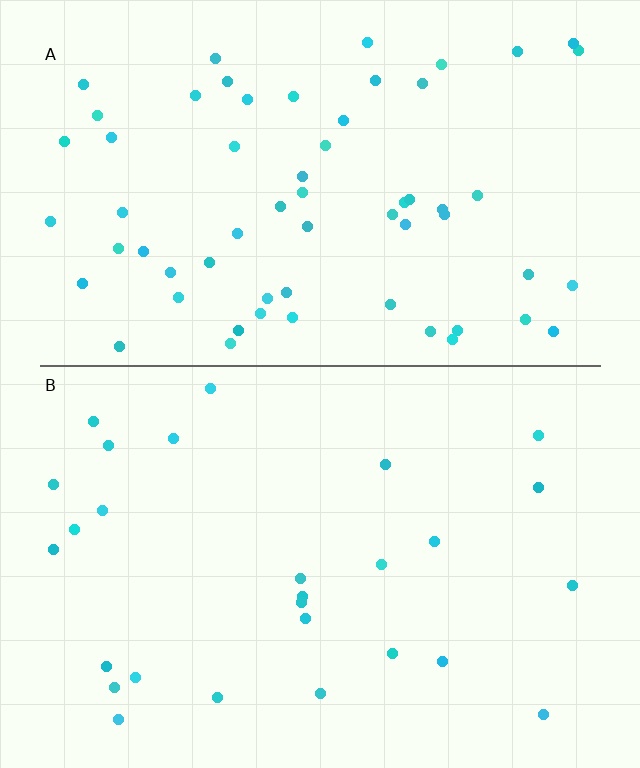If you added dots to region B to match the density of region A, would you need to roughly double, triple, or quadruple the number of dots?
Approximately double.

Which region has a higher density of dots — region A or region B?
A (the top).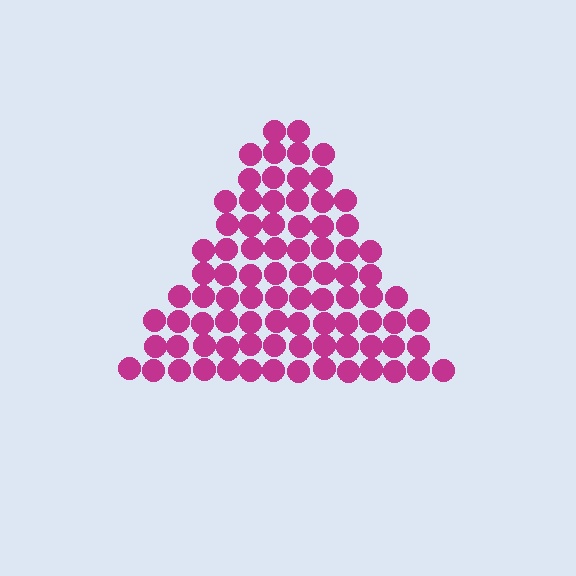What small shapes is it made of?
It is made of small circles.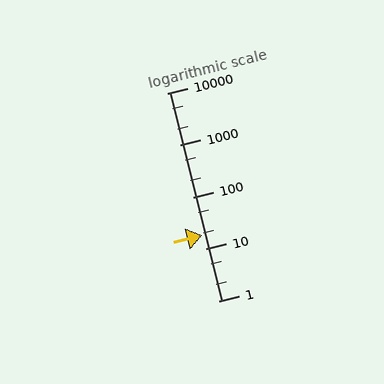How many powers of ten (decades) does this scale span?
The scale spans 4 decades, from 1 to 10000.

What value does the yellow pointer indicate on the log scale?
The pointer indicates approximately 18.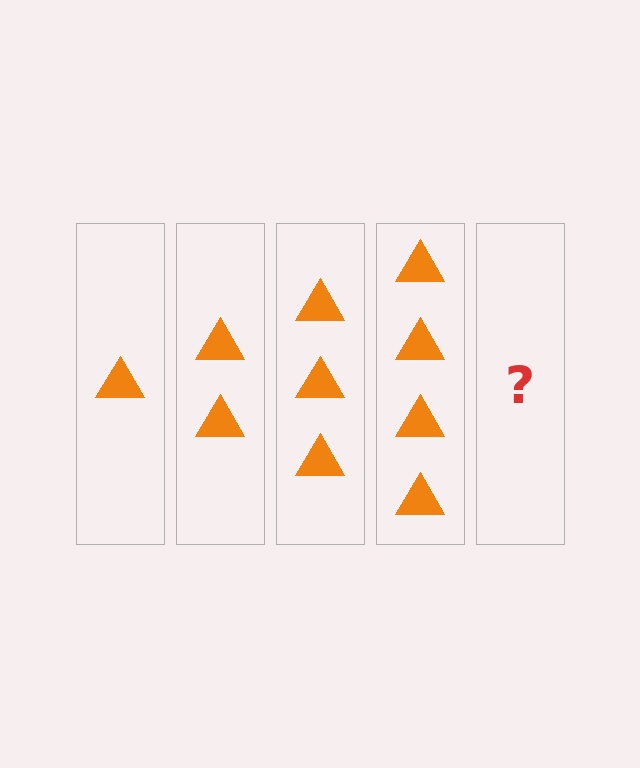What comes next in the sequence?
The next element should be 5 triangles.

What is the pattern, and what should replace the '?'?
The pattern is that each step adds one more triangle. The '?' should be 5 triangles.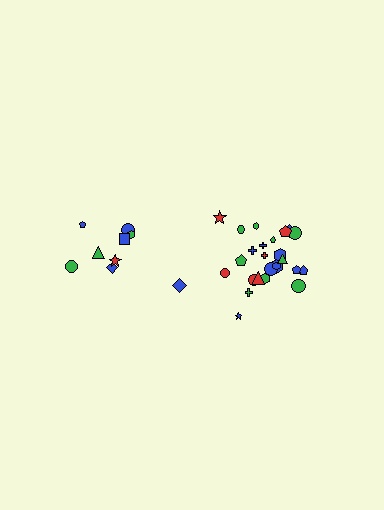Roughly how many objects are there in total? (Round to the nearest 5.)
Roughly 35 objects in total.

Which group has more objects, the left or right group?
The right group.